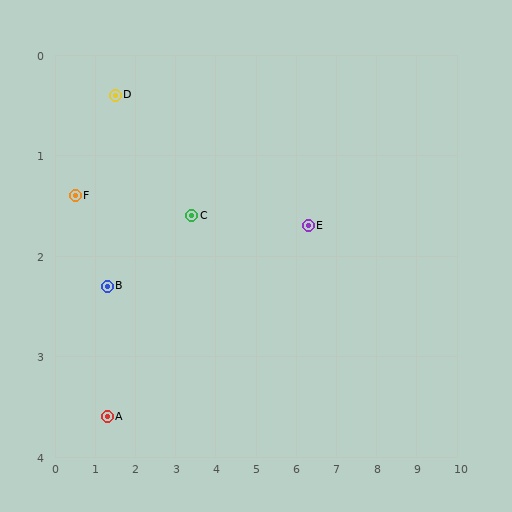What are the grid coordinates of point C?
Point C is at approximately (3.4, 1.6).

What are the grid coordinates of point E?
Point E is at approximately (6.3, 1.7).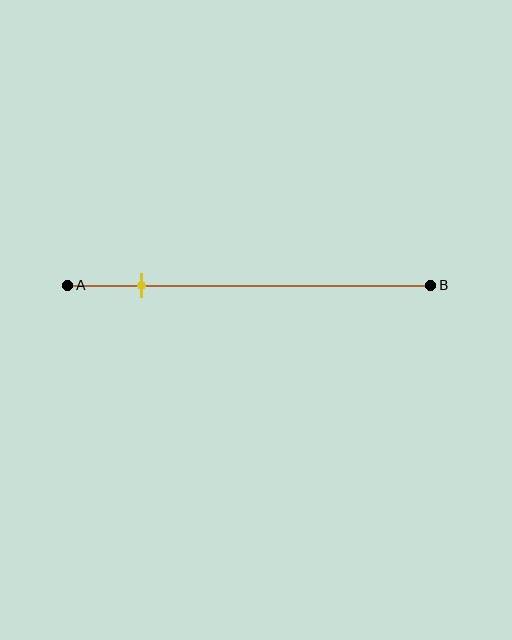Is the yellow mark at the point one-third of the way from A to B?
No, the mark is at about 20% from A, not at the 33% one-third point.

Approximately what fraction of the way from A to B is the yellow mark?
The yellow mark is approximately 20% of the way from A to B.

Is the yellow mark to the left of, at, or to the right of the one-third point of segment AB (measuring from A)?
The yellow mark is to the left of the one-third point of segment AB.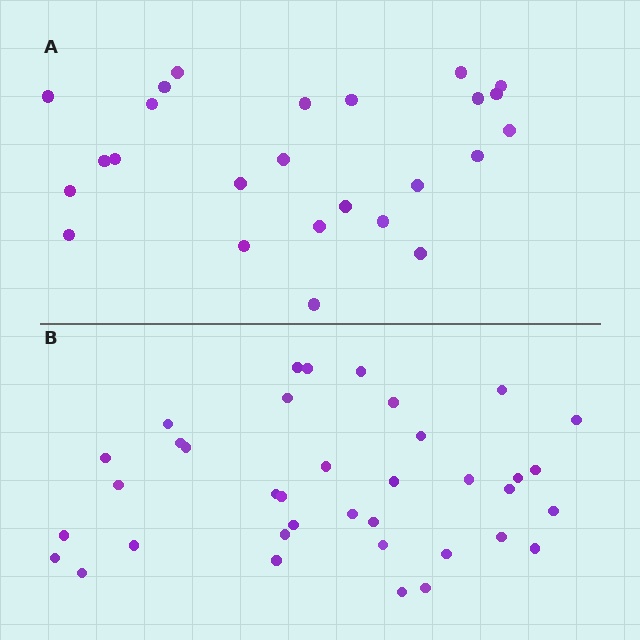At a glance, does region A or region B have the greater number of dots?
Region B (the bottom region) has more dots.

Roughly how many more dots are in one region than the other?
Region B has roughly 12 or so more dots than region A.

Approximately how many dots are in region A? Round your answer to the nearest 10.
About 20 dots. (The exact count is 25, which rounds to 20.)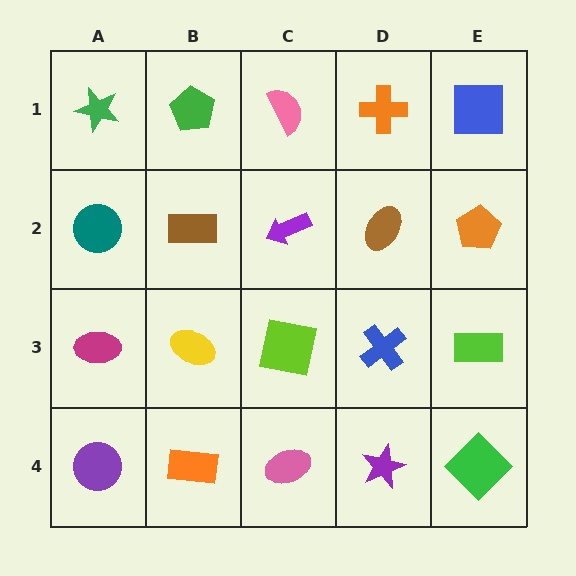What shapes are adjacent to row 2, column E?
A blue square (row 1, column E), a lime rectangle (row 3, column E), a brown ellipse (row 2, column D).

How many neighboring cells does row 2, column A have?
3.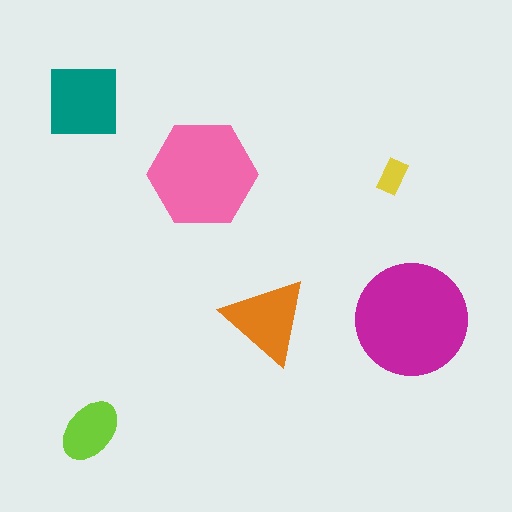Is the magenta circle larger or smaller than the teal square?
Larger.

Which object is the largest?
The magenta circle.